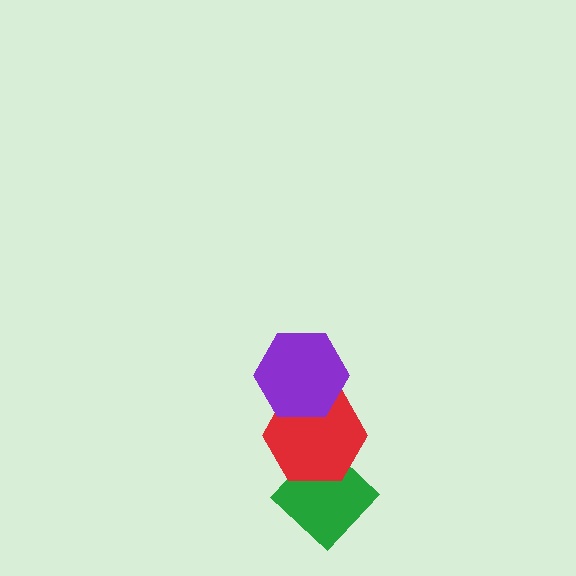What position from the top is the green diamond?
The green diamond is 3rd from the top.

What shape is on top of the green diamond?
The red hexagon is on top of the green diamond.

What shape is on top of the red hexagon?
The purple hexagon is on top of the red hexagon.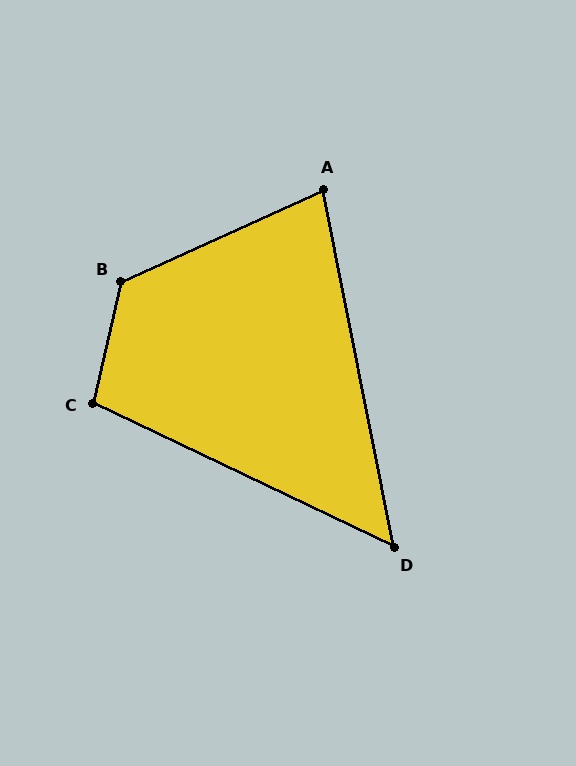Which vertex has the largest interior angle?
B, at approximately 127 degrees.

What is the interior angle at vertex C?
Approximately 103 degrees (obtuse).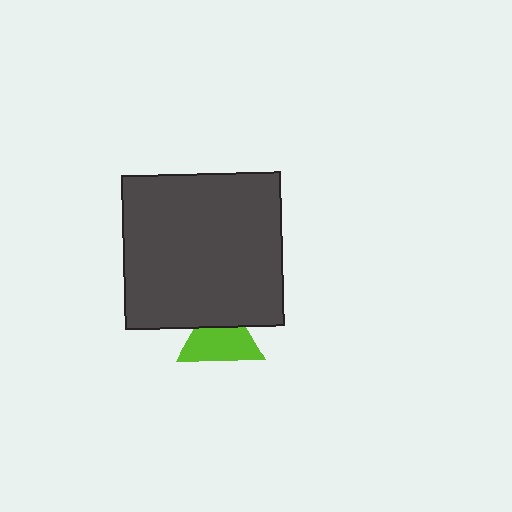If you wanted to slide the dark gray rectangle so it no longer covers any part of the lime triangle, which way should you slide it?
Slide it up — that is the most direct way to separate the two shapes.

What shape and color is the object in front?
The object in front is a dark gray rectangle.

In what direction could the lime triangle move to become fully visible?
The lime triangle could move down. That would shift it out from behind the dark gray rectangle entirely.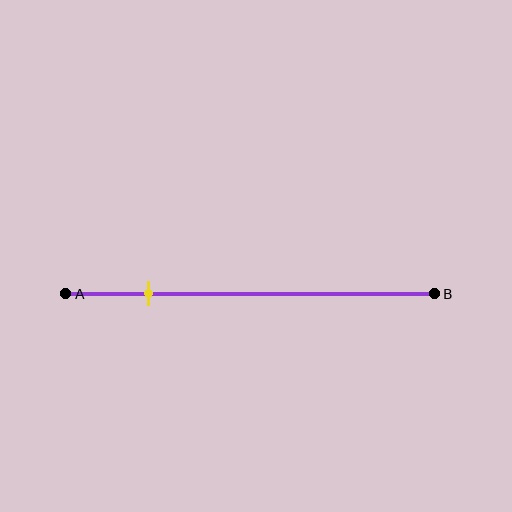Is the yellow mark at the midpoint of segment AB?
No, the mark is at about 25% from A, not at the 50% midpoint.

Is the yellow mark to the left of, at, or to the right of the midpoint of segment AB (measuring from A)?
The yellow mark is to the left of the midpoint of segment AB.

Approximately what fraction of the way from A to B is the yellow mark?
The yellow mark is approximately 25% of the way from A to B.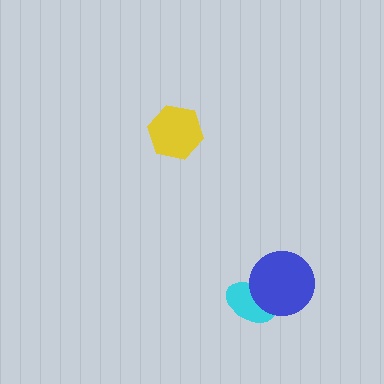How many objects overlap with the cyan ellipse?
1 object overlaps with the cyan ellipse.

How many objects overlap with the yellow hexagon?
0 objects overlap with the yellow hexagon.